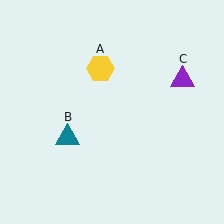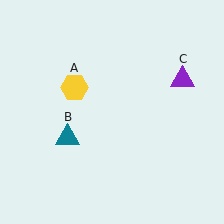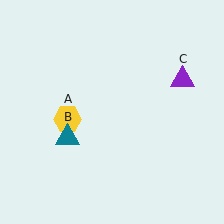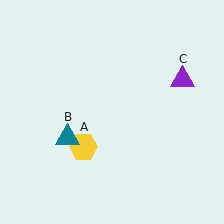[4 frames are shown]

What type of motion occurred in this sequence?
The yellow hexagon (object A) rotated counterclockwise around the center of the scene.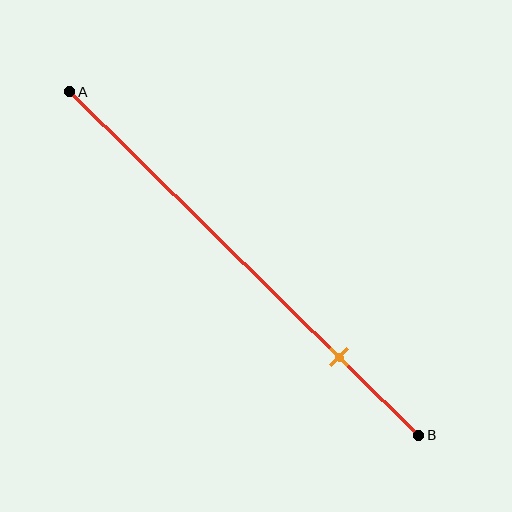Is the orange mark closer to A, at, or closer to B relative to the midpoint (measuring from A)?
The orange mark is closer to point B than the midpoint of segment AB.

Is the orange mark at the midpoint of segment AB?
No, the mark is at about 75% from A, not at the 50% midpoint.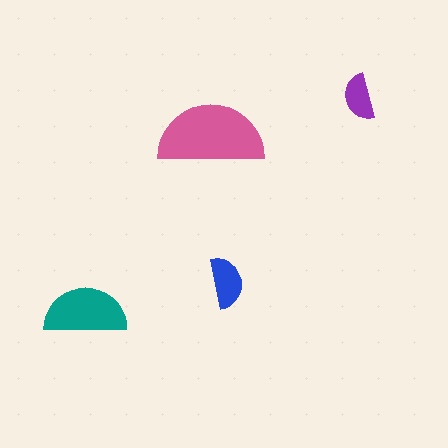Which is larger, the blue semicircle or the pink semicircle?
The pink one.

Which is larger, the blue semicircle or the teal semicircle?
The teal one.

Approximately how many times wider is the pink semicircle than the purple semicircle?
About 2.5 times wider.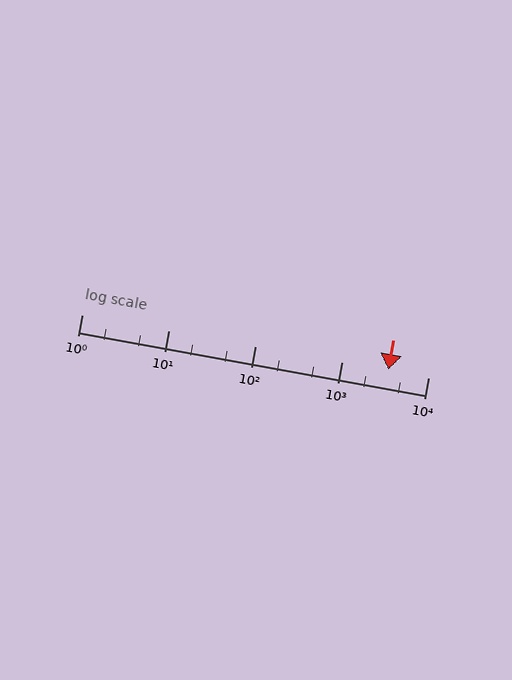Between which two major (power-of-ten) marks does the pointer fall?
The pointer is between 1000 and 10000.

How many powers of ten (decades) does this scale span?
The scale spans 4 decades, from 1 to 10000.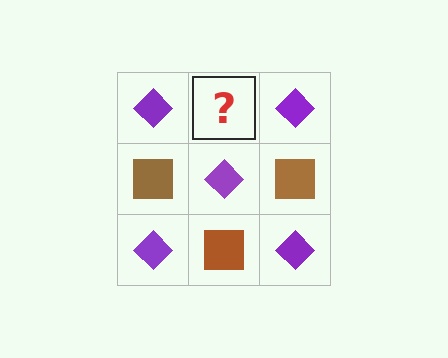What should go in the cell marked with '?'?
The missing cell should contain a brown square.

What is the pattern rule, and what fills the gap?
The rule is that it alternates purple diamond and brown square in a checkerboard pattern. The gap should be filled with a brown square.